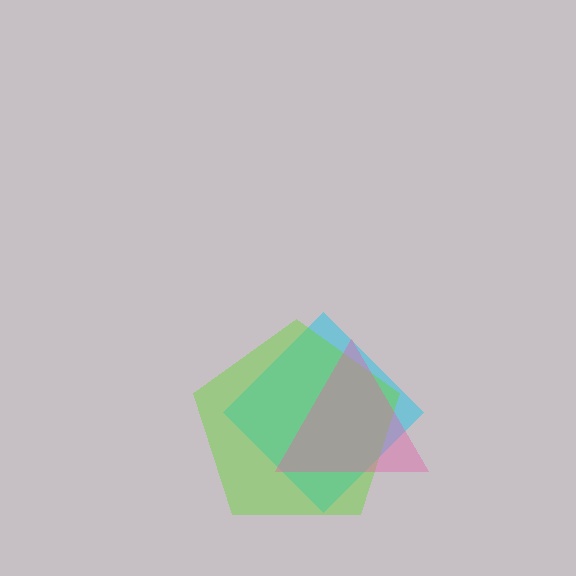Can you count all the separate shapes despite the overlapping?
Yes, there are 3 separate shapes.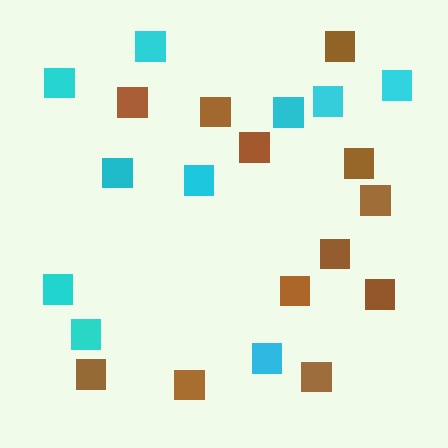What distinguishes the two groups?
There are 2 groups: one group of cyan squares (10) and one group of brown squares (12).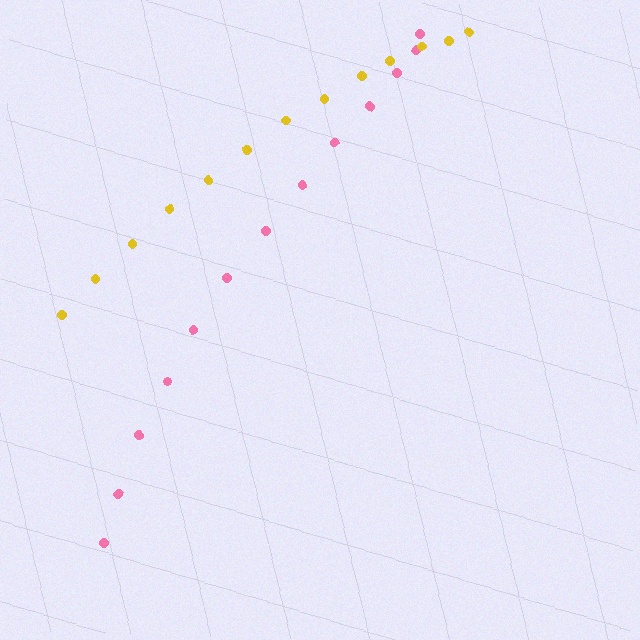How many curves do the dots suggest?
There are 2 distinct paths.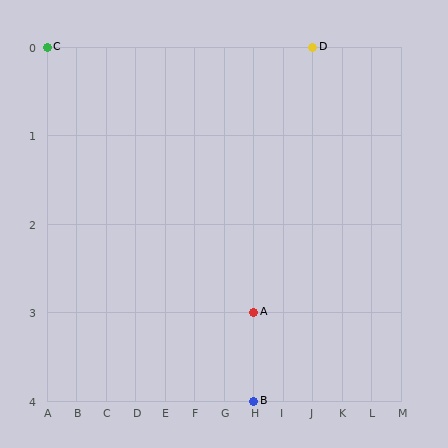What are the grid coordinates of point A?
Point A is at grid coordinates (H, 3).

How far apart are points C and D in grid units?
Points C and D are 9 columns apart.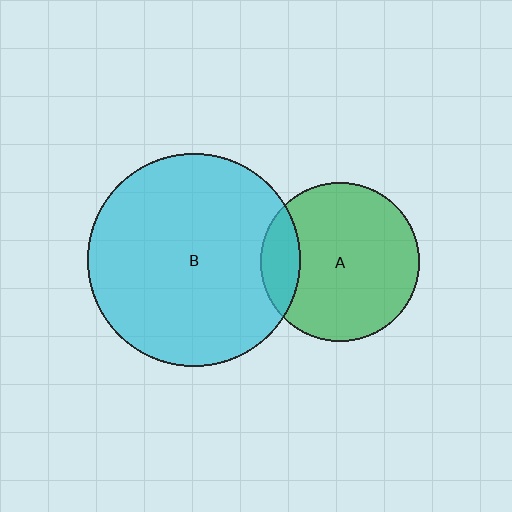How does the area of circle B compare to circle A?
Approximately 1.8 times.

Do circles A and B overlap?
Yes.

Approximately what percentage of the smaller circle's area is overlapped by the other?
Approximately 15%.